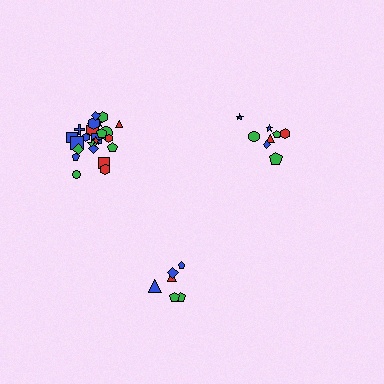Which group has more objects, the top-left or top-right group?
The top-left group.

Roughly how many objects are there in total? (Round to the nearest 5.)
Roughly 40 objects in total.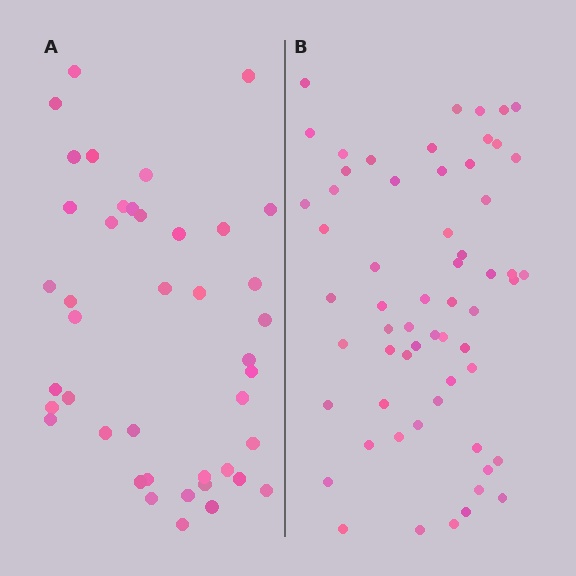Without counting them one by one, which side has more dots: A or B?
Region B (the right region) has more dots.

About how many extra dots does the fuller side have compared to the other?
Region B has approximately 20 more dots than region A.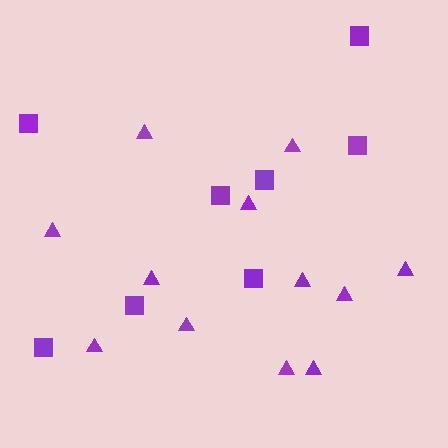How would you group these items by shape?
There are 2 groups: one group of squares (8) and one group of triangles (12).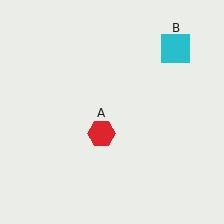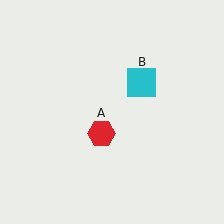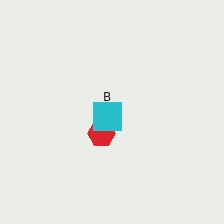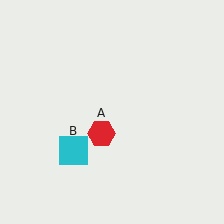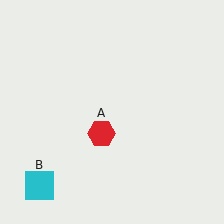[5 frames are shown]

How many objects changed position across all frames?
1 object changed position: cyan square (object B).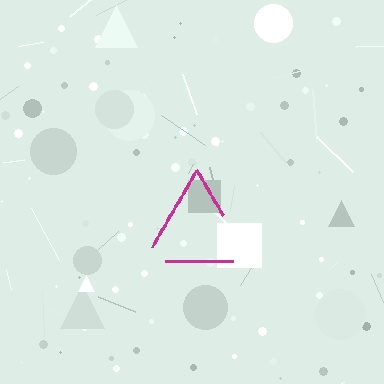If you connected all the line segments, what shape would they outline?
They would outline a triangle.